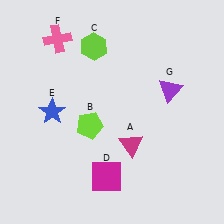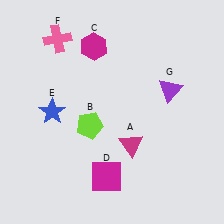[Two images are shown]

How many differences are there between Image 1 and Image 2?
There is 1 difference between the two images.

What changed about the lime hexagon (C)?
In Image 1, C is lime. In Image 2, it changed to magenta.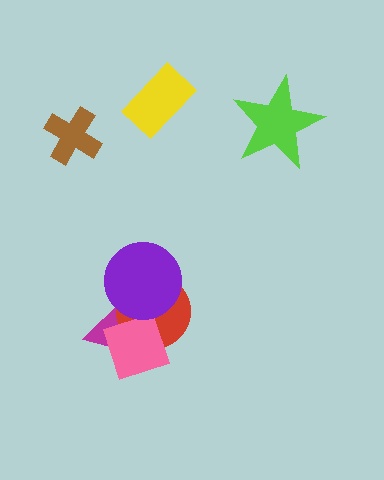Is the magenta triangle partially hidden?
Yes, it is partially covered by another shape.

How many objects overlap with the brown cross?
0 objects overlap with the brown cross.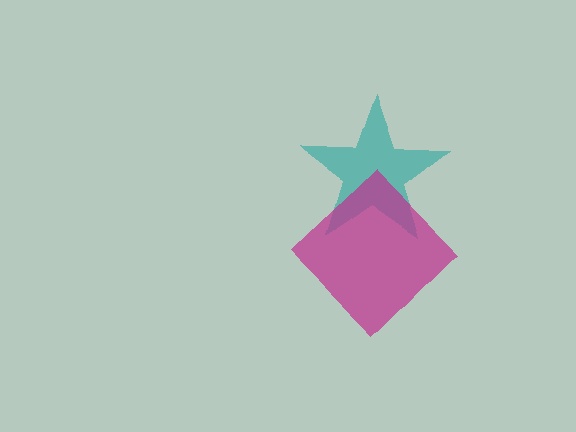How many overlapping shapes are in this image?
There are 2 overlapping shapes in the image.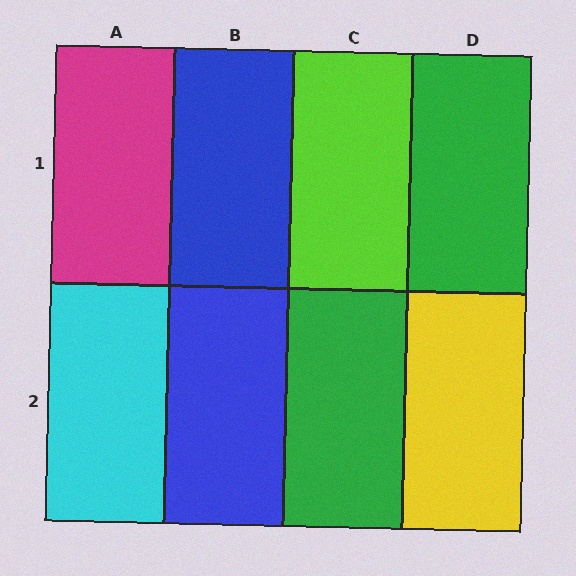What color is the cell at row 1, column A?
Magenta.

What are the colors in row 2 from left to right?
Cyan, blue, green, yellow.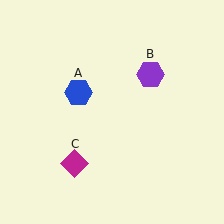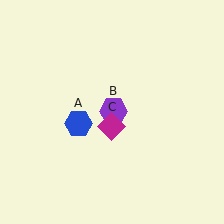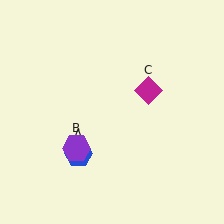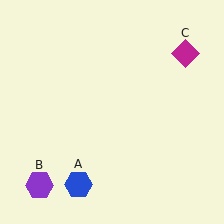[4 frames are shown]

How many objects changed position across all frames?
3 objects changed position: blue hexagon (object A), purple hexagon (object B), magenta diamond (object C).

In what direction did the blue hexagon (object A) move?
The blue hexagon (object A) moved down.